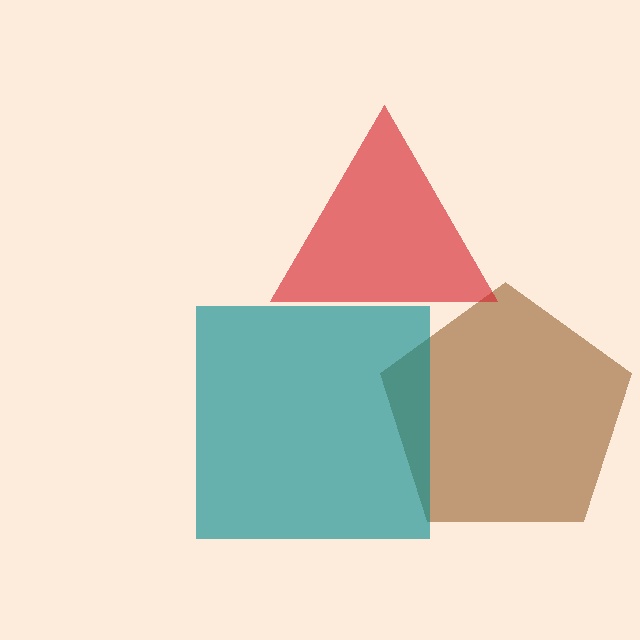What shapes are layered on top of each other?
The layered shapes are: a brown pentagon, a red triangle, a teal square.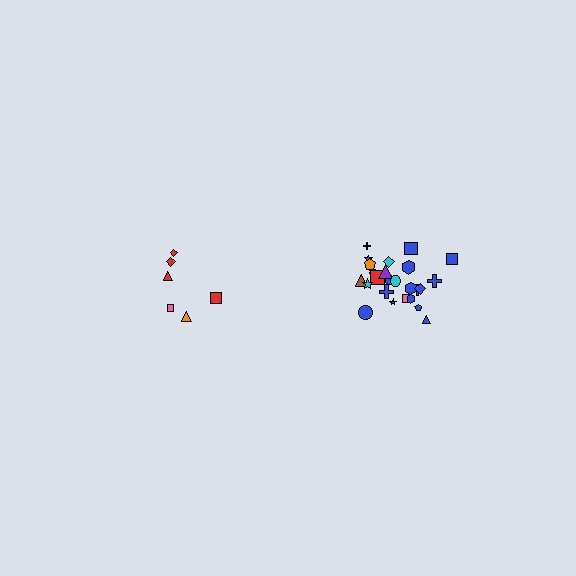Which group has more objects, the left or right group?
The right group.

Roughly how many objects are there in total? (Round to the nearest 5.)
Roughly 30 objects in total.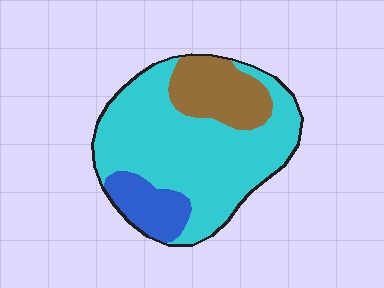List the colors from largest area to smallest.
From largest to smallest: cyan, brown, blue.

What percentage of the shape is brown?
Brown takes up about one fifth (1/5) of the shape.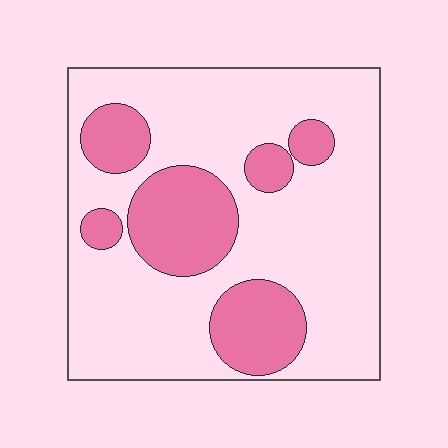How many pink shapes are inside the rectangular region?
6.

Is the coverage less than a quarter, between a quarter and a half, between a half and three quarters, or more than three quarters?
Between a quarter and a half.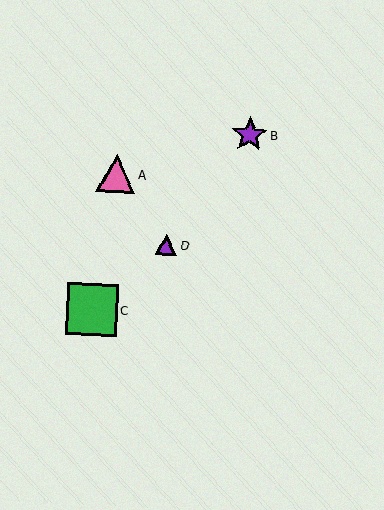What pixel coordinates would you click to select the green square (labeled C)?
Click at (92, 309) to select the green square C.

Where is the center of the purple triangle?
The center of the purple triangle is at (166, 245).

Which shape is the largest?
The green square (labeled C) is the largest.